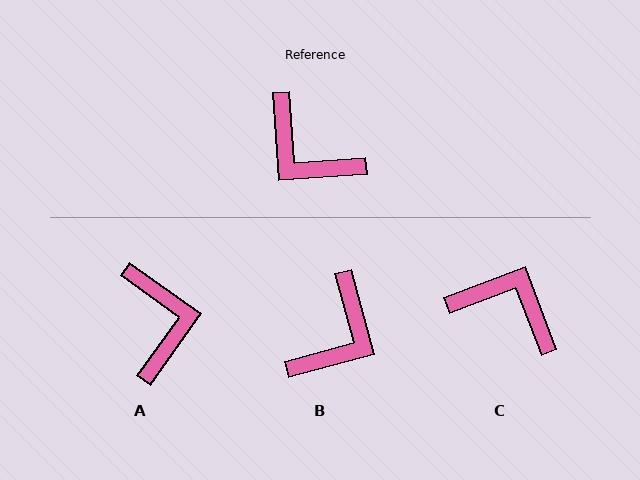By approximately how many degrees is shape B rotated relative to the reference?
Approximately 101 degrees counter-clockwise.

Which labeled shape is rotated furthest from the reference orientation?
C, about 163 degrees away.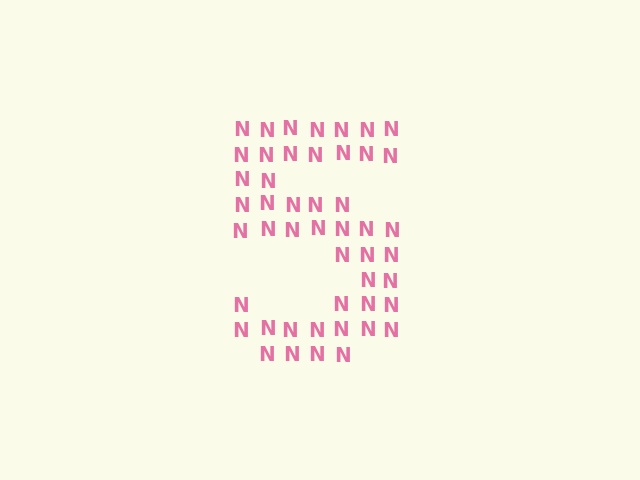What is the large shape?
The large shape is the digit 5.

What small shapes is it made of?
It is made of small letter N's.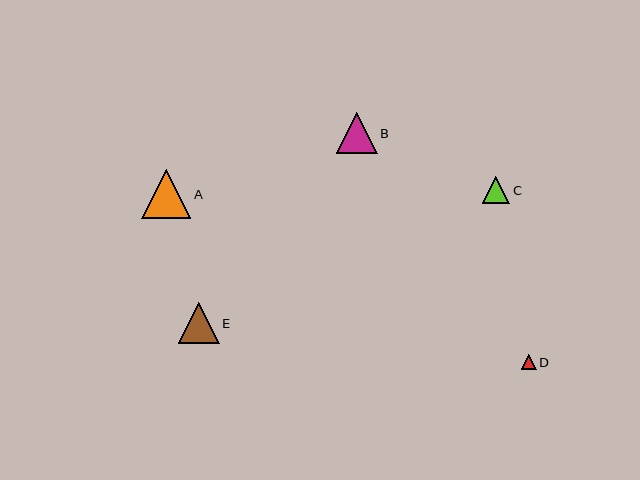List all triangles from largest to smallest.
From largest to smallest: A, E, B, C, D.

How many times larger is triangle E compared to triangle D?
Triangle E is approximately 2.7 times the size of triangle D.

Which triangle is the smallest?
Triangle D is the smallest with a size of approximately 15 pixels.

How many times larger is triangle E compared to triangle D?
Triangle E is approximately 2.7 times the size of triangle D.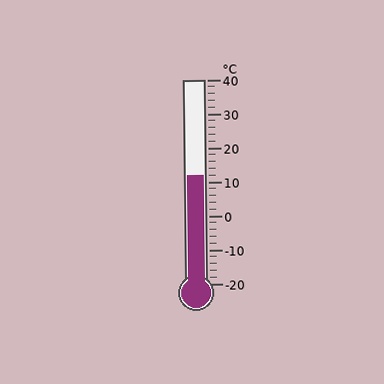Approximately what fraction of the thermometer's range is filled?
The thermometer is filled to approximately 55% of its range.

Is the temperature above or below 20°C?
The temperature is below 20°C.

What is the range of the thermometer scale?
The thermometer scale ranges from -20°C to 40°C.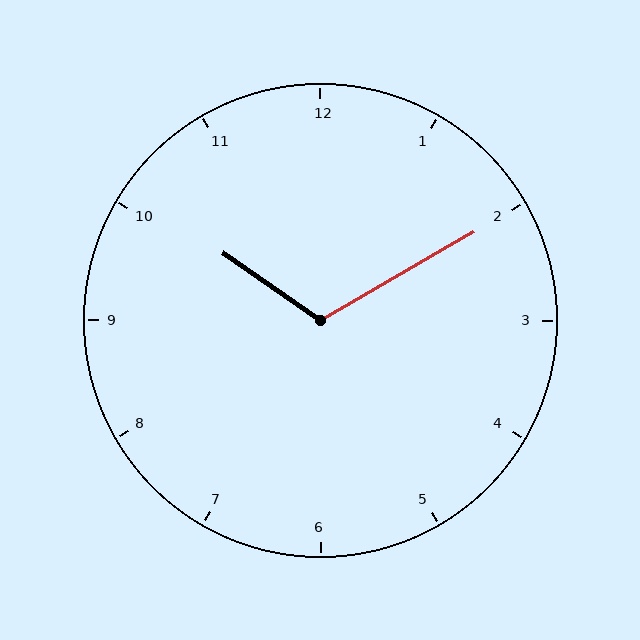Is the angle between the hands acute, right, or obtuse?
It is obtuse.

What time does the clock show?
10:10.